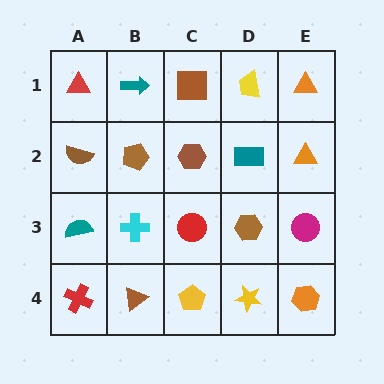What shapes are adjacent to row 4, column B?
A cyan cross (row 3, column B), a red cross (row 4, column A), a yellow pentagon (row 4, column C).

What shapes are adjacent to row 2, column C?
A brown square (row 1, column C), a red circle (row 3, column C), a brown pentagon (row 2, column B), a teal rectangle (row 2, column D).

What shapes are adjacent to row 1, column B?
A brown pentagon (row 2, column B), a red triangle (row 1, column A), a brown square (row 1, column C).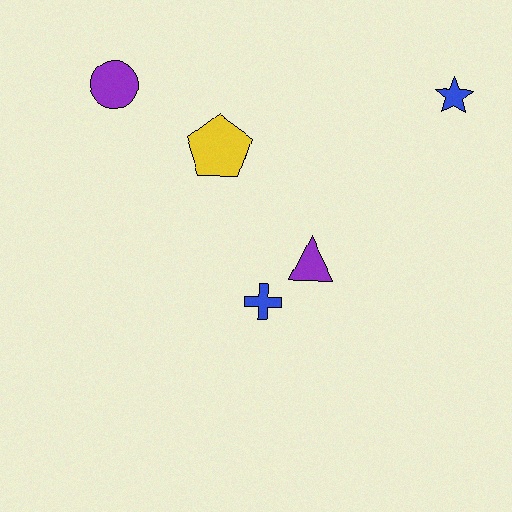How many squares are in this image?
There are no squares.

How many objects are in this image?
There are 5 objects.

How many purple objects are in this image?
There are 2 purple objects.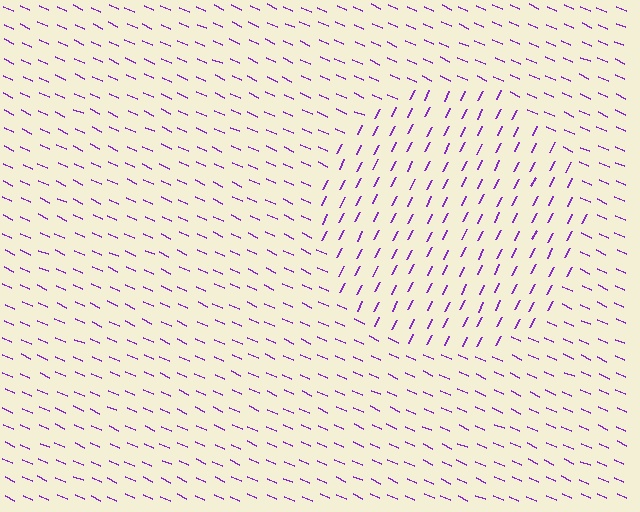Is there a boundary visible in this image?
Yes, there is a texture boundary formed by a change in line orientation.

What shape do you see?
I see a circle.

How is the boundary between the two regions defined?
The boundary is defined purely by a change in line orientation (approximately 88 degrees difference). All lines are the same color and thickness.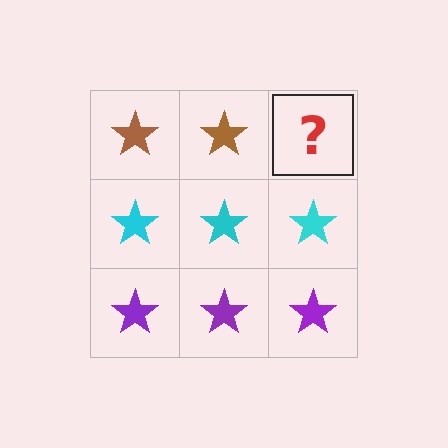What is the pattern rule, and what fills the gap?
The rule is that each row has a consistent color. The gap should be filled with a brown star.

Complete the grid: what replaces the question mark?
The question mark should be replaced with a brown star.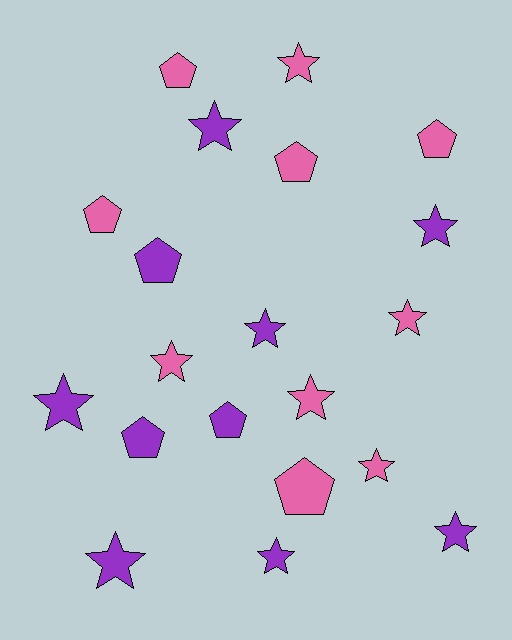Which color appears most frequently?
Pink, with 10 objects.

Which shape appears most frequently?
Star, with 12 objects.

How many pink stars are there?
There are 5 pink stars.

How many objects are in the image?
There are 20 objects.